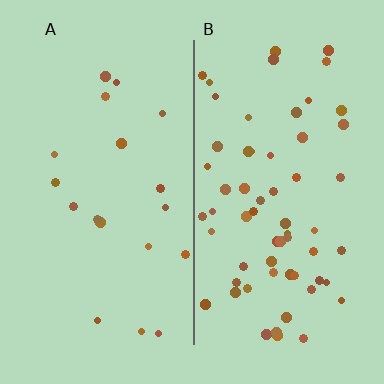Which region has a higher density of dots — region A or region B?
B (the right).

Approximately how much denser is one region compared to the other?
Approximately 3.3× — region B over region A.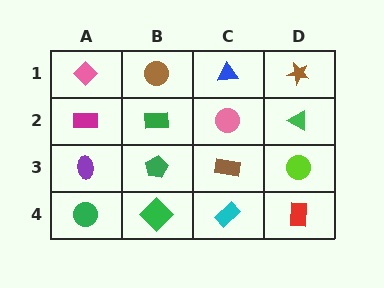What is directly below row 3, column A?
A green circle.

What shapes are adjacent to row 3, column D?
A green triangle (row 2, column D), a red rectangle (row 4, column D), a brown rectangle (row 3, column C).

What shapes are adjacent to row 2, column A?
A pink diamond (row 1, column A), a purple ellipse (row 3, column A), a green rectangle (row 2, column B).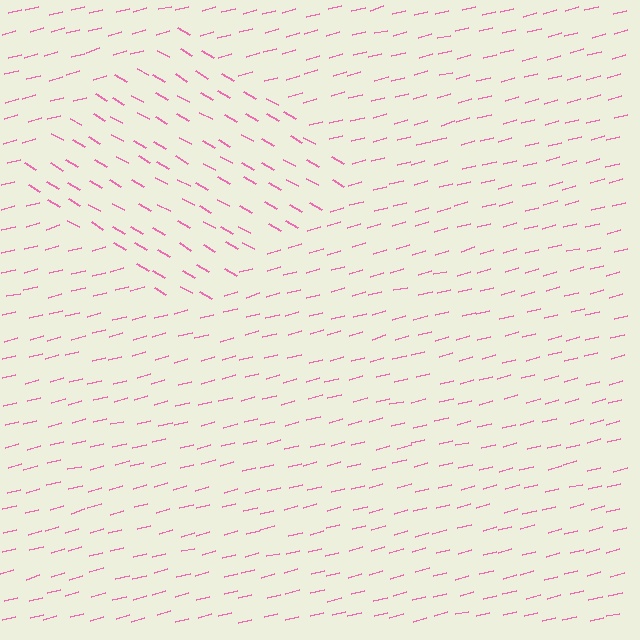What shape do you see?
I see a diamond.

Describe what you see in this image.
The image is filled with small pink line segments. A diamond region in the image has lines oriented differently from the surrounding lines, creating a visible texture boundary.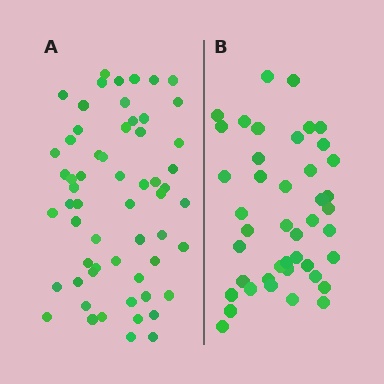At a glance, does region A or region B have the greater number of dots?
Region A (the left region) has more dots.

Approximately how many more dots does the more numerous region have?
Region A has approximately 15 more dots than region B.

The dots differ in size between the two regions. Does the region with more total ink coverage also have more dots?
No. Region B has more total ink coverage because its dots are larger, but region A actually contains more individual dots. Total area can be misleading — the number of items is what matters here.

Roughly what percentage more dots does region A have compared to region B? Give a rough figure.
About 35% more.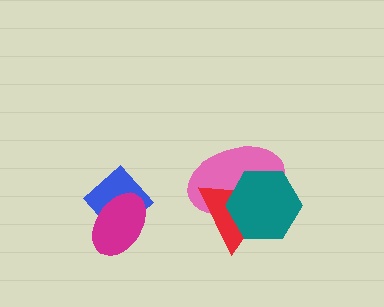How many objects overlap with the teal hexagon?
2 objects overlap with the teal hexagon.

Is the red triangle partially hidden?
Yes, it is partially covered by another shape.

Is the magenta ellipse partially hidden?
No, no other shape covers it.